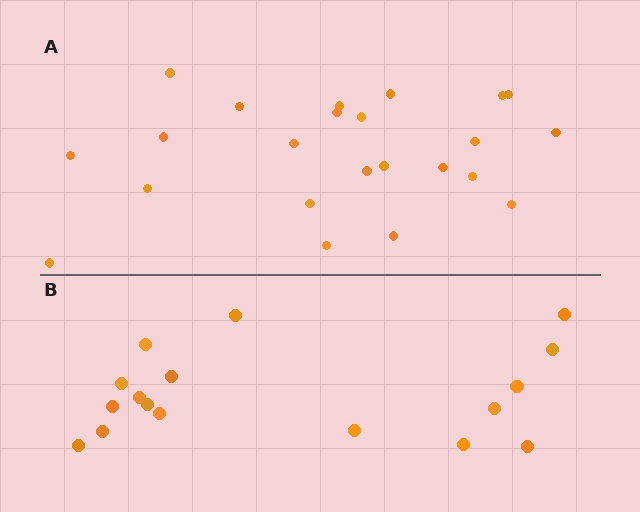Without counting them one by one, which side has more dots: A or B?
Region A (the top region) has more dots.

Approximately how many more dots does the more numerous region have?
Region A has about 6 more dots than region B.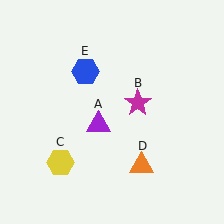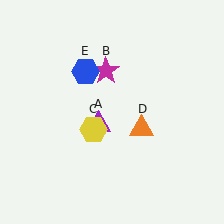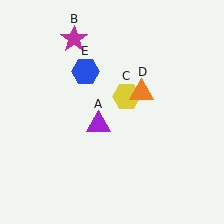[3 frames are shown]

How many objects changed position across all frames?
3 objects changed position: magenta star (object B), yellow hexagon (object C), orange triangle (object D).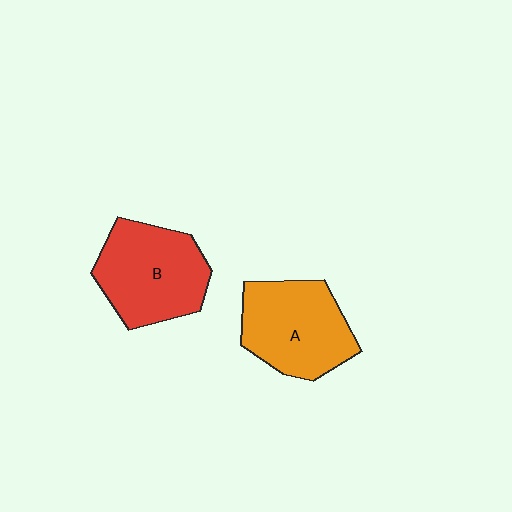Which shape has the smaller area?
Shape A (orange).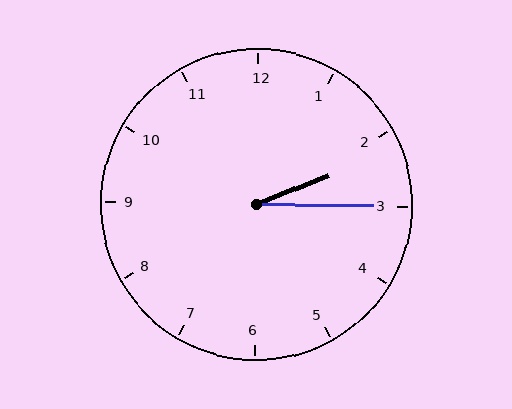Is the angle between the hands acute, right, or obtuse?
It is acute.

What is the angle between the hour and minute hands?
Approximately 22 degrees.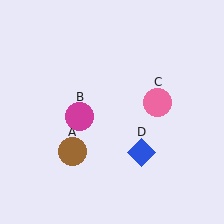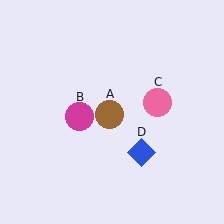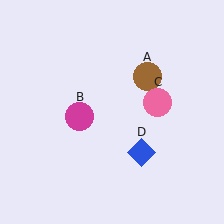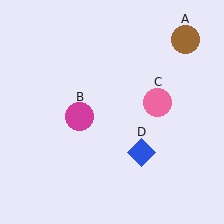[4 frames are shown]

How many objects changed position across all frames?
1 object changed position: brown circle (object A).